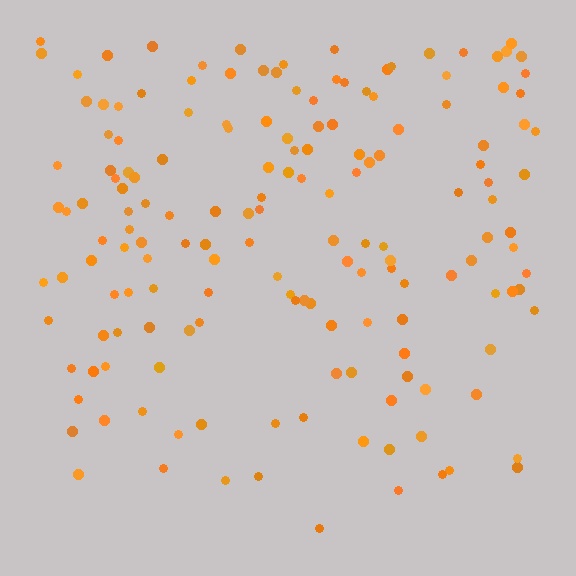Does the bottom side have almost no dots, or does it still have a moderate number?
Still a moderate number, just noticeably fewer than the top.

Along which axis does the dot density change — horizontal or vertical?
Vertical.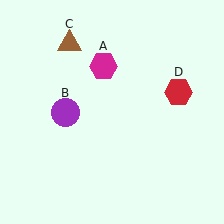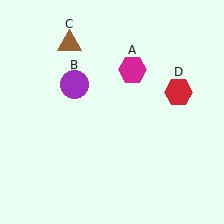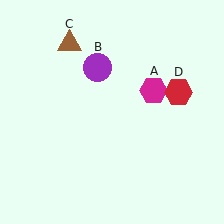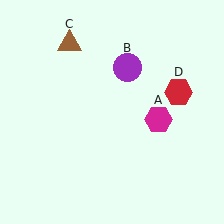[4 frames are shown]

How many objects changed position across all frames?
2 objects changed position: magenta hexagon (object A), purple circle (object B).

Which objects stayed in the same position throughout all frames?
Brown triangle (object C) and red hexagon (object D) remained stationary.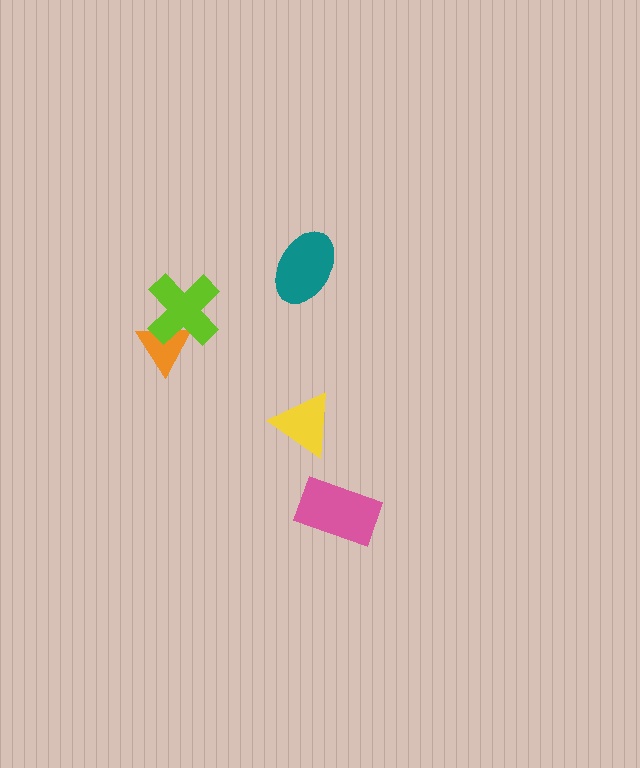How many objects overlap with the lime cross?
1 object overlaps with the lime cross.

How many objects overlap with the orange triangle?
1 object overlaps with the orange triangle.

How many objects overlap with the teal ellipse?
0 objects overlap with the teal ellipse.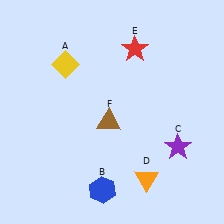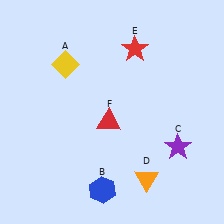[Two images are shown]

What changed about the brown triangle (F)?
In Image 1, F is brown. In Image 2, it changed to red.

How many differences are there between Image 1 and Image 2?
There is 1 difference between the two images.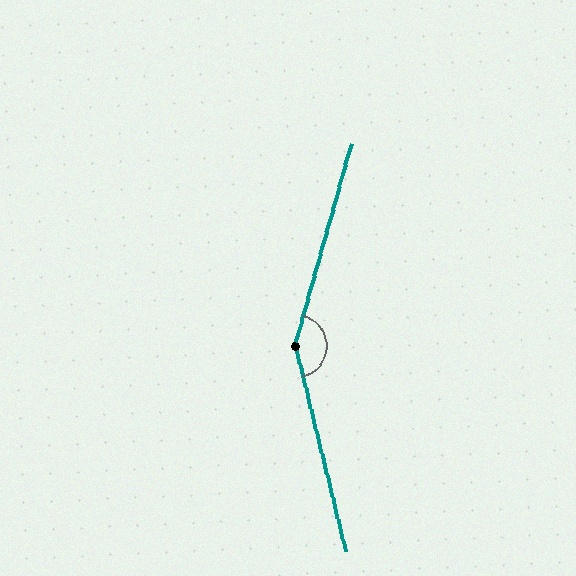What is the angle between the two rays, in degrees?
Approximately 150 degrees.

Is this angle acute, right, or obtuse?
It is obtuse.